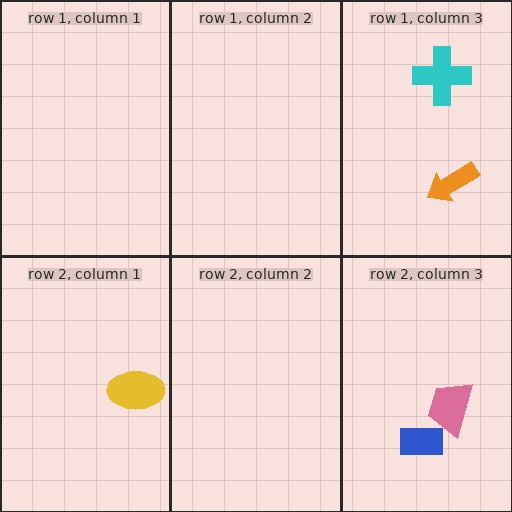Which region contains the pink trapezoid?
The row 2, column 3 region.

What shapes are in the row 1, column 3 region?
The cyan cross, the orange arrow.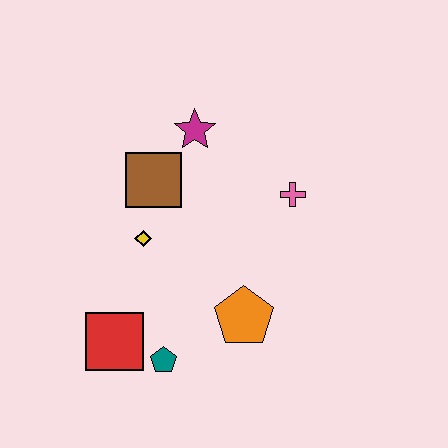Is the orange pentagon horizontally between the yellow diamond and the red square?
No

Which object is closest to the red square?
The teal pentagon is closest to the red square.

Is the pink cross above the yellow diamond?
Yes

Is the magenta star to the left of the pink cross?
Yes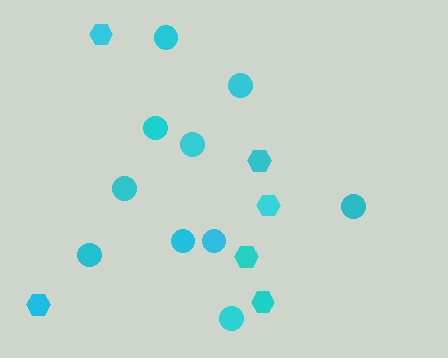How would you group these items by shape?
There are 2 groups: one group of circles (10) and one group of hexagons (6).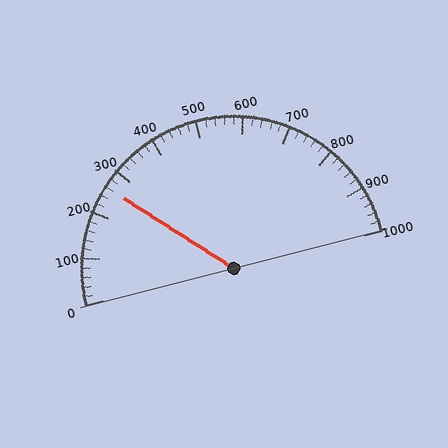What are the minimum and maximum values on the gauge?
The gauge ranges from 0 to 1000.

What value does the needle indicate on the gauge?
The needle indicates approximately 260.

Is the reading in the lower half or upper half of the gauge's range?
The reading is in the lower half of the range (0 to 1000).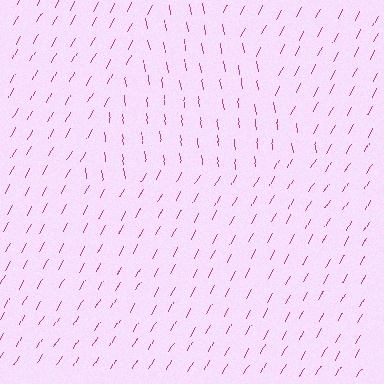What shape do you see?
I see a triangle.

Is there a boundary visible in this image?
Yes, there is a texture boundary formed by a change in line orientation.